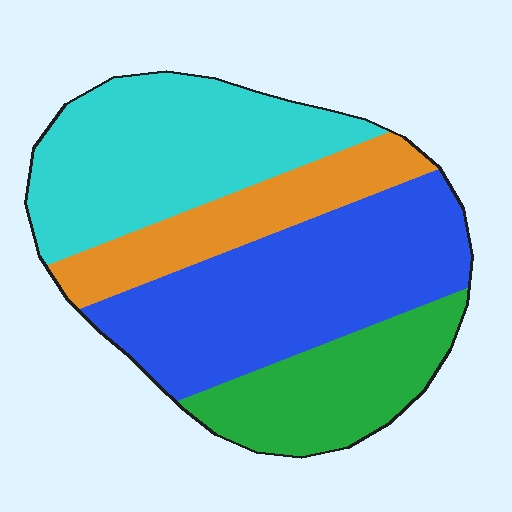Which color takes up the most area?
Blue, at roughly 35%.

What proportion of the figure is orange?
Orange takes up about one sixth (1/6) of the figure.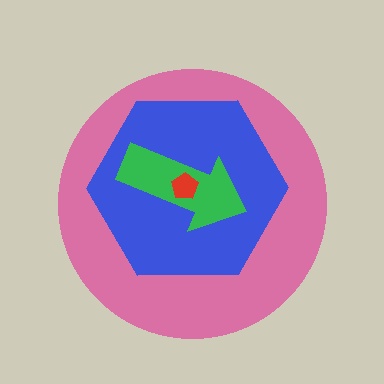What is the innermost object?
The red pentagon.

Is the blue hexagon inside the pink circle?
Yes.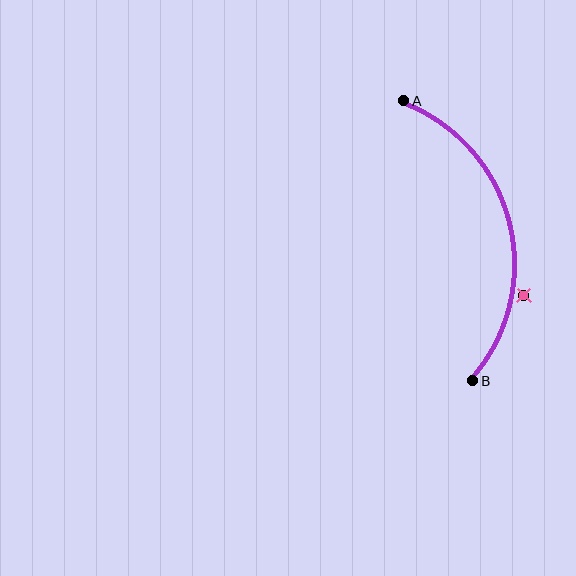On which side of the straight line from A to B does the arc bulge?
The arc bulges to the right of the straight line connecting A and B.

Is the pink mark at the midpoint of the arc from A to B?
No — the pink mark does not lie on the arc at all. It sits slightly outside the curve.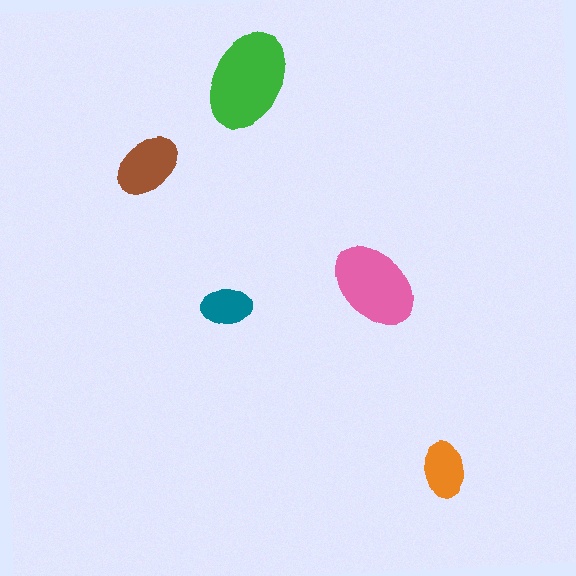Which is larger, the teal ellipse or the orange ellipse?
The orange one.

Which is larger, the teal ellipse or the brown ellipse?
The brown one.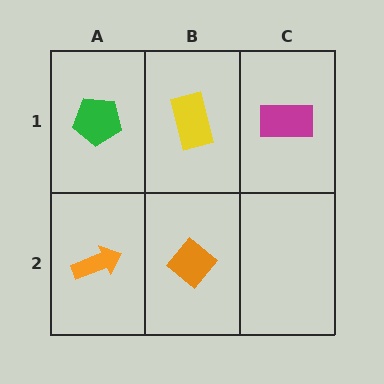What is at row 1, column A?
A green pentagon.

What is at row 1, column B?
A yellow rectangle.